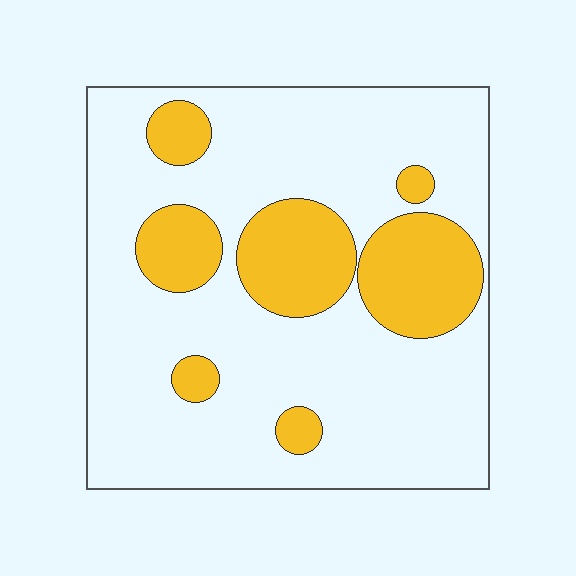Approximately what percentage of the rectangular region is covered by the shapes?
Approximately 25%.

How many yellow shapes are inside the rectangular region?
7.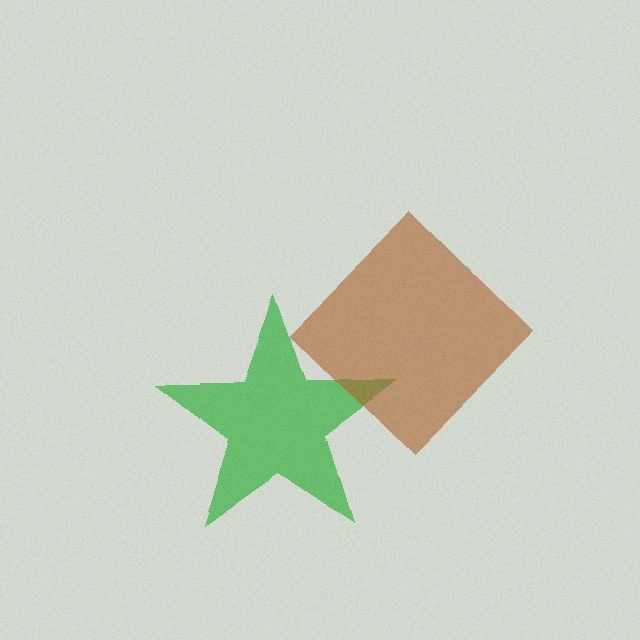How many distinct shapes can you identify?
There are 2 distinct shapes: a green star, a brown diamond.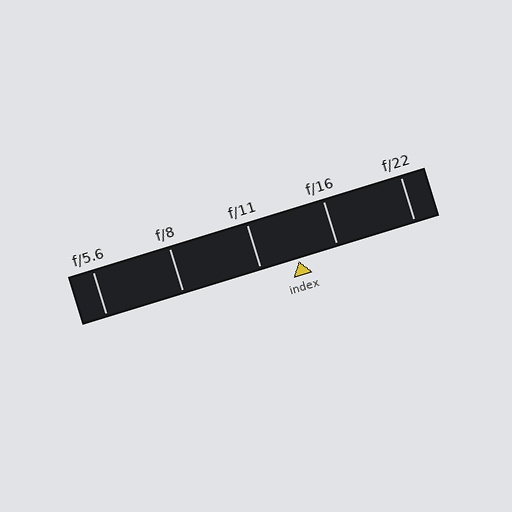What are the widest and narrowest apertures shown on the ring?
The widest aperture shown is f/5.6 and the narrowest is f/22.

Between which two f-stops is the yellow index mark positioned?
The index mark is between f/11 and f/16.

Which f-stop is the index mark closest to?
The index mark is closest to f/11.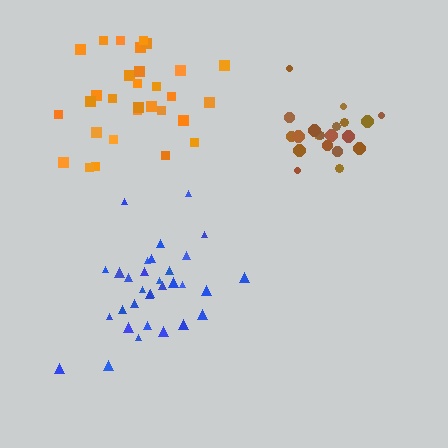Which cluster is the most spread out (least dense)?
Orange.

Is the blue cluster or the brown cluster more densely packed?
Brown.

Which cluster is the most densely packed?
Brown.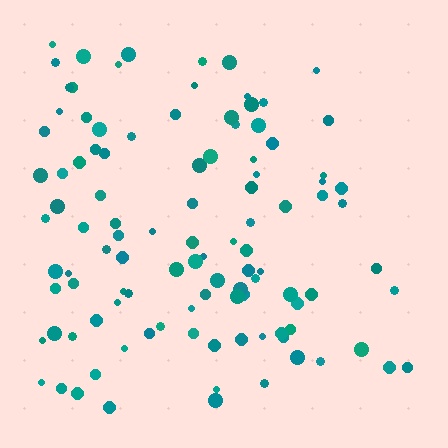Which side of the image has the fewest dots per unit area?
The right.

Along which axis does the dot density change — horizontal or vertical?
Horizontal.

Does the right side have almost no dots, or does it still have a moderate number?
Still a moderate number, just noticeably fewer than the left.